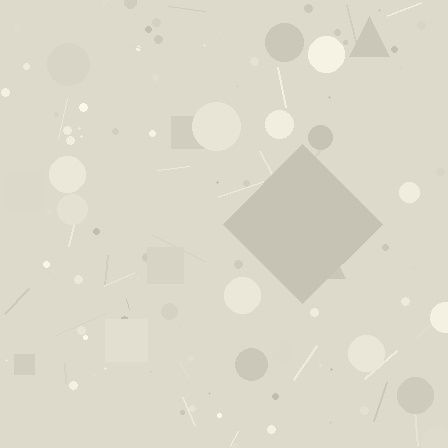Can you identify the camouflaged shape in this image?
The camouflaged shape is a diamond.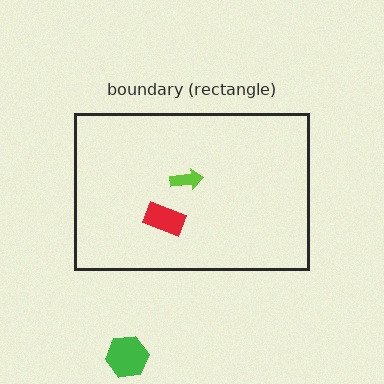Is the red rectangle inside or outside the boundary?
Inside.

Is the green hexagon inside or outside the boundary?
Outside.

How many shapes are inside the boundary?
2 inside, 1 outside.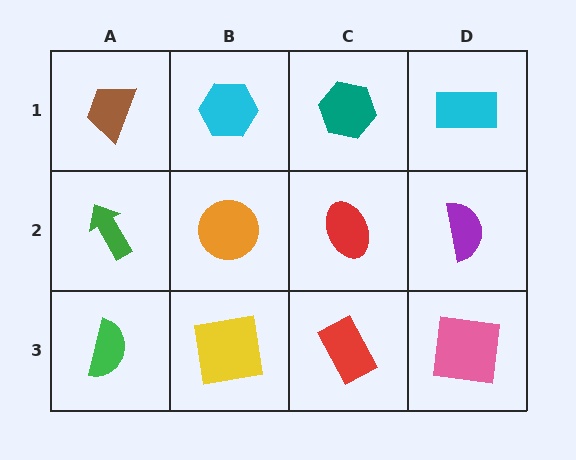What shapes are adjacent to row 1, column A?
A green arrow (row 2, column A), a cyan hexagon (row 1, column B).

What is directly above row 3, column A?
A green arrow.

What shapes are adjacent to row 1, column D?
A purple semicircle (row 2, column D), a teal hexagon (row 1, column C).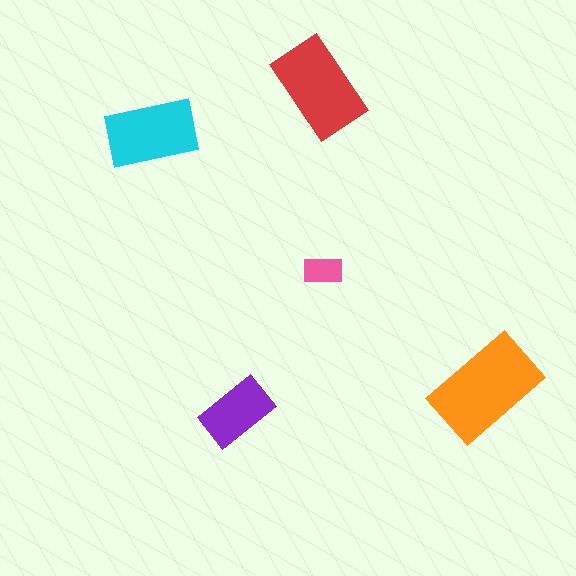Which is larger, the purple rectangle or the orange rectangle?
The orange one.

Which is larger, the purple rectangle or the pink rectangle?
The purple one.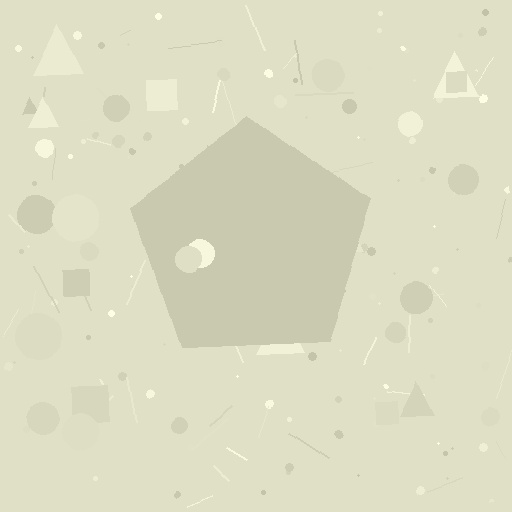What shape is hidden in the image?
A pentagon is hidden in the image.